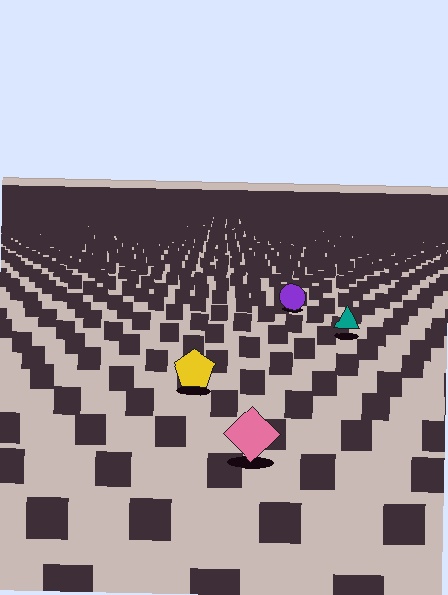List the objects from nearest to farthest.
From nearest to farthest: the pink diamond, the yellow pentagon, the teal triangle, the purple circle.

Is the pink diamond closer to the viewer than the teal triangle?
Yes. The pink diamond is closer — you can tell from the texture gradient: the ground texture is coarser near it.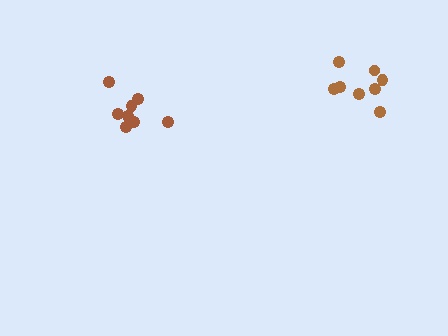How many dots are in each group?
Group 1: 8 dots, Group 2: 8 dots (16 total).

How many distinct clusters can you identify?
There are 2 distinct clusters.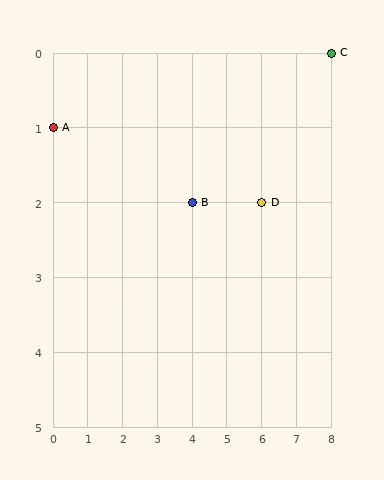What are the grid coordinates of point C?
Point C is at grid coordinates (8, 0).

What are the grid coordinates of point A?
Point A is at grid coordinates (0, 1).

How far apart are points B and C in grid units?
Points B and C are 4 columns and 2 rows apart (about 4.5 grid units diagonally).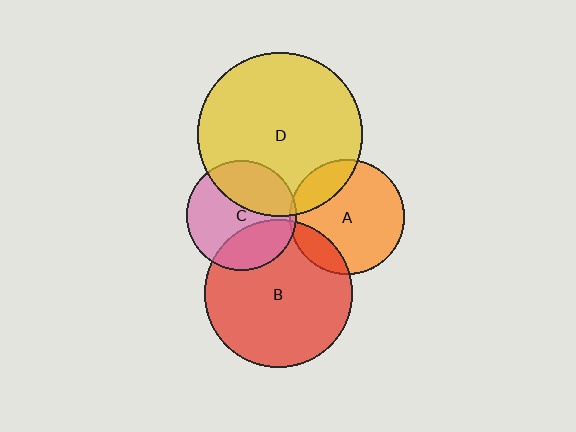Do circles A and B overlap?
Yes.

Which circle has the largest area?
Circle D (yellow).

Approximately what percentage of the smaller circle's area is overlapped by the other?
Approximately 15%.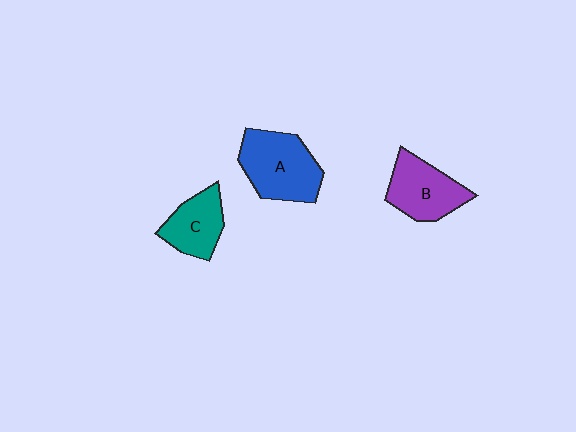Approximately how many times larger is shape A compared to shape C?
Approximately 1.5 times.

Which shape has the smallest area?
Shape C (teal).